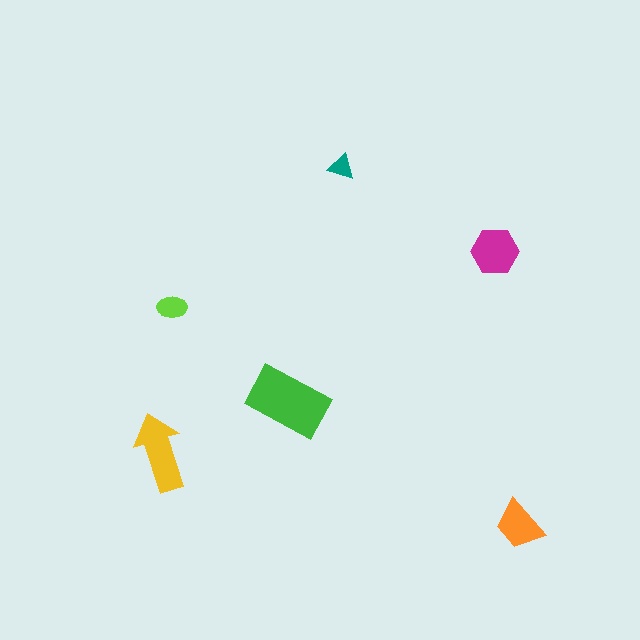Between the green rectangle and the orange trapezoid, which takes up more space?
The green rectangle.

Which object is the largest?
The green rectangle.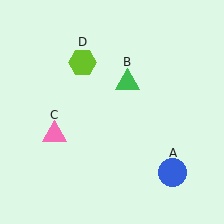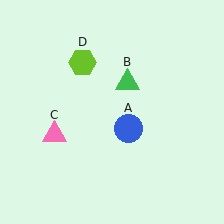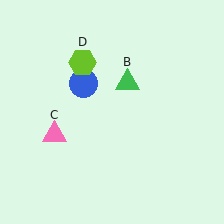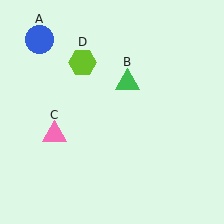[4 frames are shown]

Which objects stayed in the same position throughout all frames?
Green triangle (object B) and pink triangle (object C) and lime hexagon (object D) remained stationary.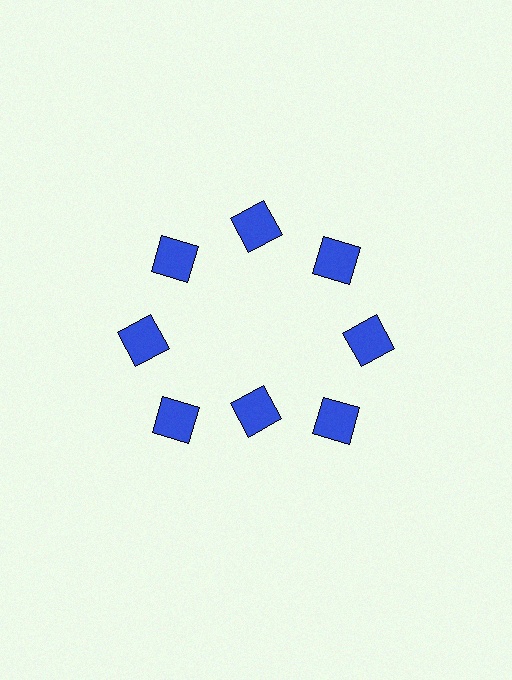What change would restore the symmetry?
The symmetry would be restored by moving it outward, back onto the ring so that all 8 squares sit at equal angles and equal distance from the center.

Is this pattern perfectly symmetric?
No. The 8 blue squares are arranged in a ring, but one element near the 6 o'clock position is pulled inward toward the center, breaking the 8-fold rotational symmetry.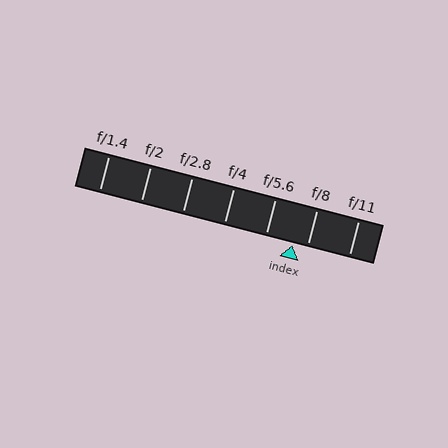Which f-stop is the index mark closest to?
The index mark is closest to f/8.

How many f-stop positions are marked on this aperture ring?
There are 7 f-stop positions marked.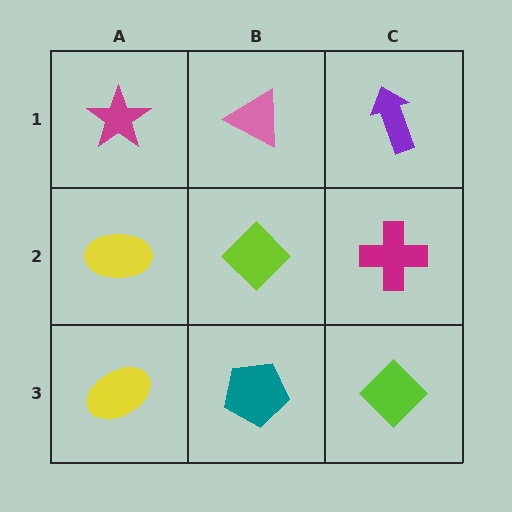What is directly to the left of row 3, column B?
A yellow ellipse.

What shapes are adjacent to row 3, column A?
A yellow ellipse (row 2, column A), a teal pentagon (row 3, column B).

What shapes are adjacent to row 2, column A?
A magenta star (row 1, column A), a yellow ellipse (row 3, column A), a lime diamond (row 2, column B).